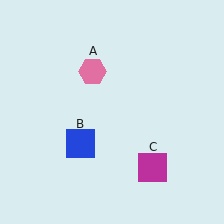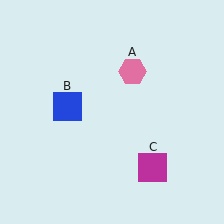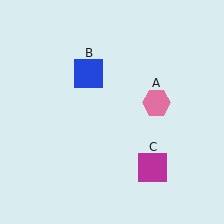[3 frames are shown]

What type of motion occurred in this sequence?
The pink hexagon (object A), blue square (object B) rotated clockwise around the center of the scene.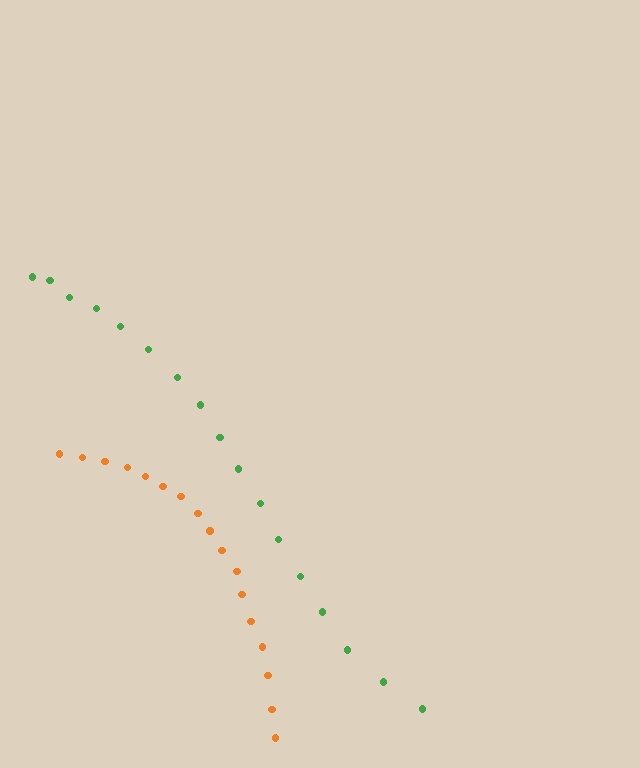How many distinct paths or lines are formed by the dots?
There are 2 distinct paths.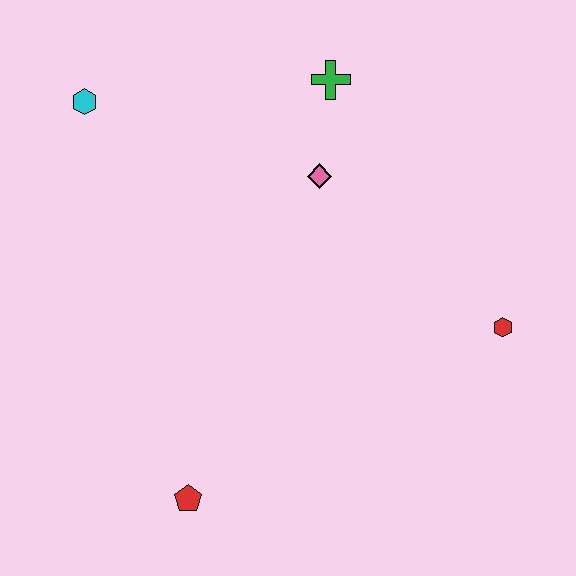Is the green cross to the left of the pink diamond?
No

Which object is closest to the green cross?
The pink diamond is closest to the green cross.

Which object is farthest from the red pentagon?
The green cross is farthest from the red pentagon.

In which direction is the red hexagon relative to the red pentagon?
The red hexagon is to the right of the red pentagon.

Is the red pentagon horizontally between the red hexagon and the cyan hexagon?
Yes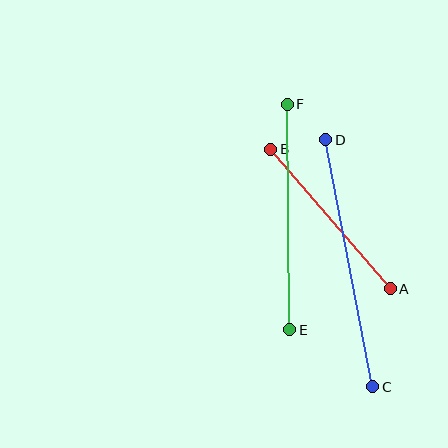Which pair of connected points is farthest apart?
Points C and D are farthest apart.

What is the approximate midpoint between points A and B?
The midpoint is at approximately (331, 219) pixels.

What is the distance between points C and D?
The distance is approximately 252 pixels.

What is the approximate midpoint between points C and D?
The midpoint is at approximately (349, 263) pixels.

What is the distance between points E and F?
The distance is approximately 226 pixels.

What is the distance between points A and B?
The distance is approximately 184 pixels.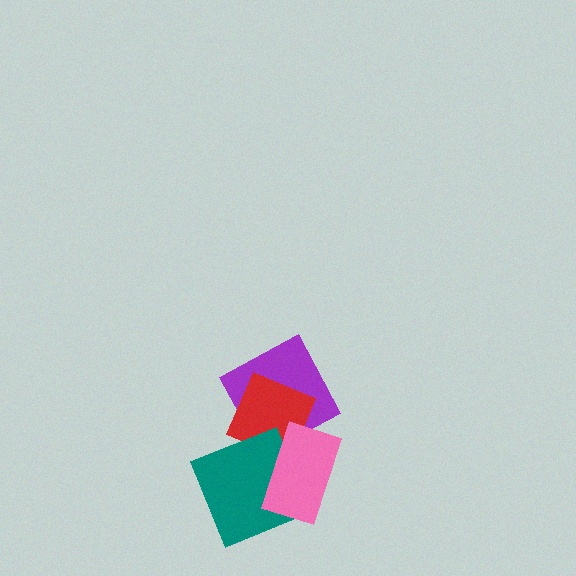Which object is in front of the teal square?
The pink rectangle is in front of the teal square.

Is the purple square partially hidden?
Yes, it is partially covered by another shape.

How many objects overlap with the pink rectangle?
3 objects overlap with the pink rectangle.